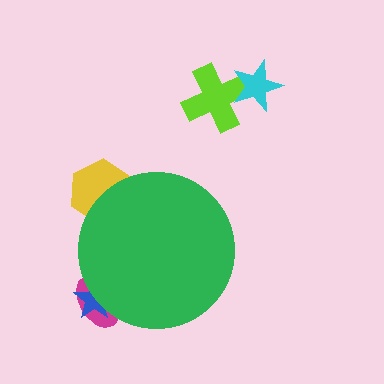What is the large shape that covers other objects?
A green circle.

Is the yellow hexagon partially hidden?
Yes, the yellow hexagon is partially hidden behind the green circle.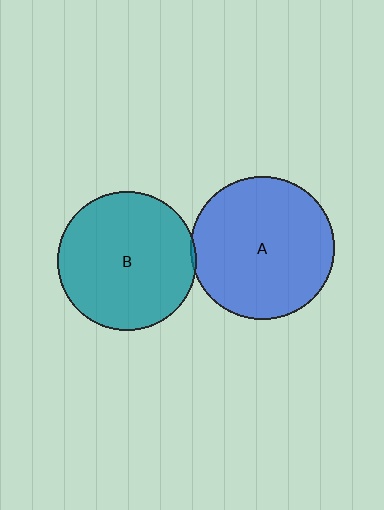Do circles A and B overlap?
Yes.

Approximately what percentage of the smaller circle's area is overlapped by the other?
Approximately 5%.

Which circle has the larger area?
Circle A (blue).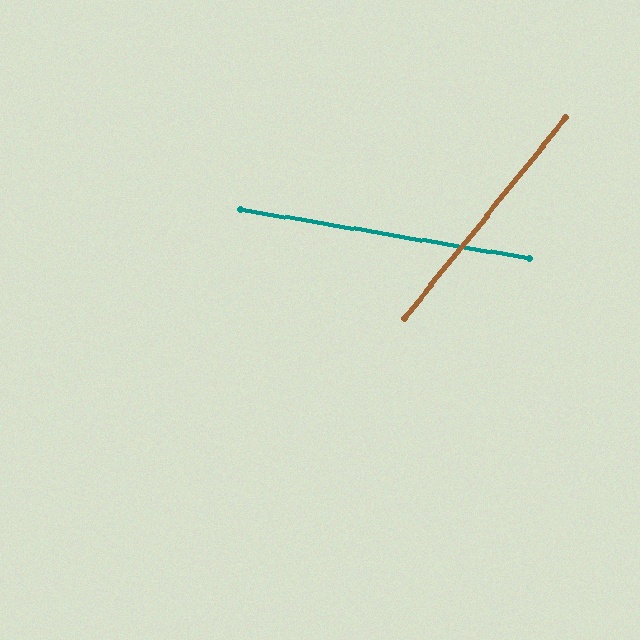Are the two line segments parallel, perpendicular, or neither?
Neither parallel nor perpendicular — they differ by about 61°.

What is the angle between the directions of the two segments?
Approximately 61 degrees.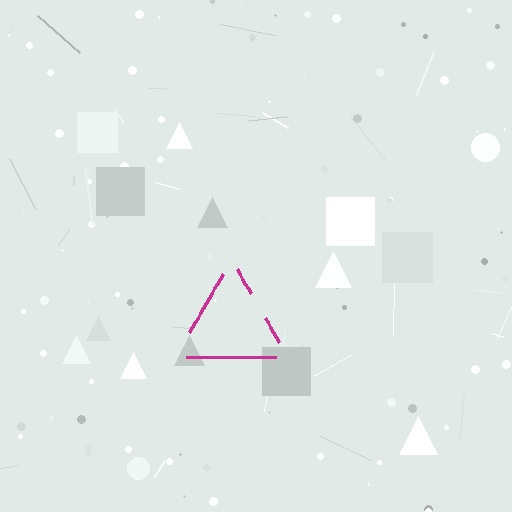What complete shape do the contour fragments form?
The contour fragments form a triangle.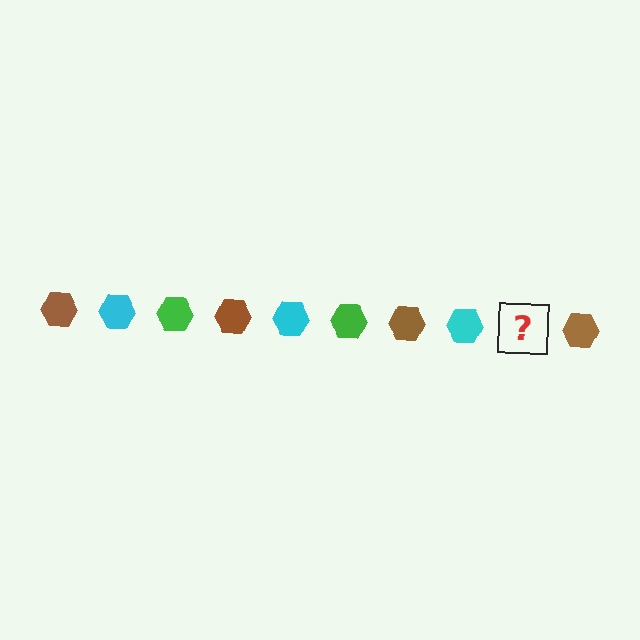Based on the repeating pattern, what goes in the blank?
The blank should be a green hexagon.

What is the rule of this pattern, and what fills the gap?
The rule is that the pattern cycles through brown, cyan, green hexagons. The gap should be filled with a green hexagon.